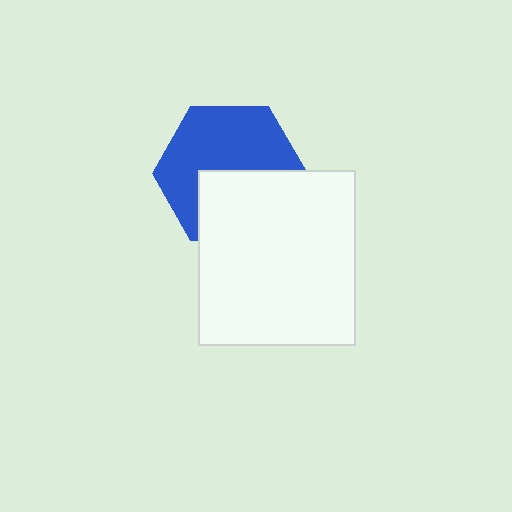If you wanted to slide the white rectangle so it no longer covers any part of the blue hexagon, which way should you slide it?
Slide it down — that is the most direct way to separate the two shapes.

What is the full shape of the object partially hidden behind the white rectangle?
The partially hidden object is a blue hexagon.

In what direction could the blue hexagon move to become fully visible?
The blue hexagon could move up. That would shift it out from behind the white rectangle entirely.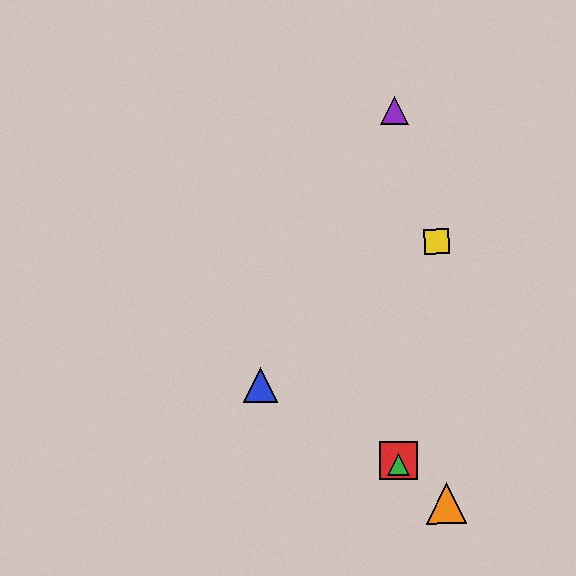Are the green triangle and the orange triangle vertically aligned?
No, the green triangle is at x≈398 and the orange triangle is at x≈447.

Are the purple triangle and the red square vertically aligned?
Yes, both are at x≈395.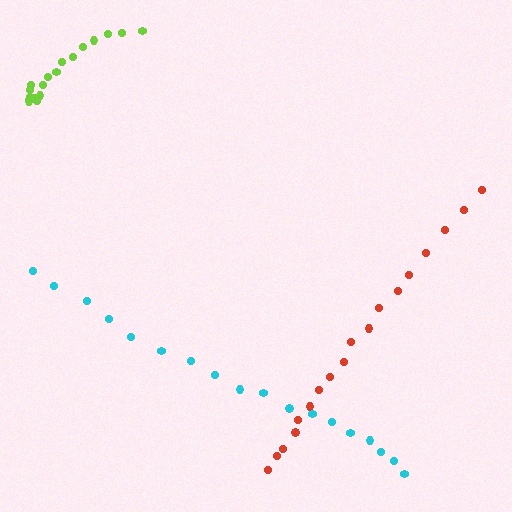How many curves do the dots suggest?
There are 3 distinct paths.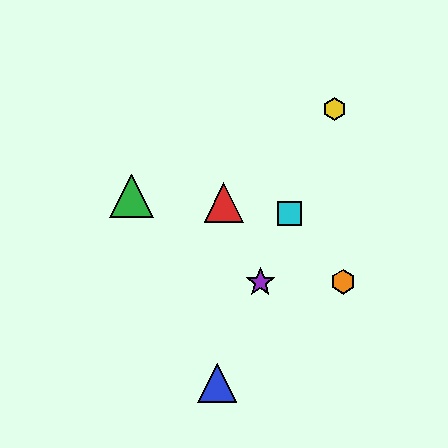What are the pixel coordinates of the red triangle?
The red triangle is at (224, 203).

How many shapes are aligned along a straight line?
4 shapes (the blue triangle, the yellow hexagon, the purple star, the cyan square) are aligned along a straight line.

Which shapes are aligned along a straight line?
The blue triangle, the yellow hexagon, the purple star, the cyan square are aligned along a straight line.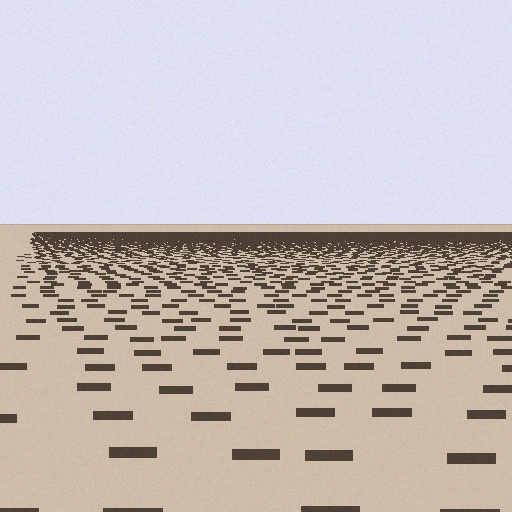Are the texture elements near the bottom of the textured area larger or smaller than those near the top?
Larger. Near the bottom, elements are closer to the viewer and appear at a bigger on-screen size.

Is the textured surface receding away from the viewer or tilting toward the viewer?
The surface is receding away from the viewer. Texture elements get smaller and denser toward the top.